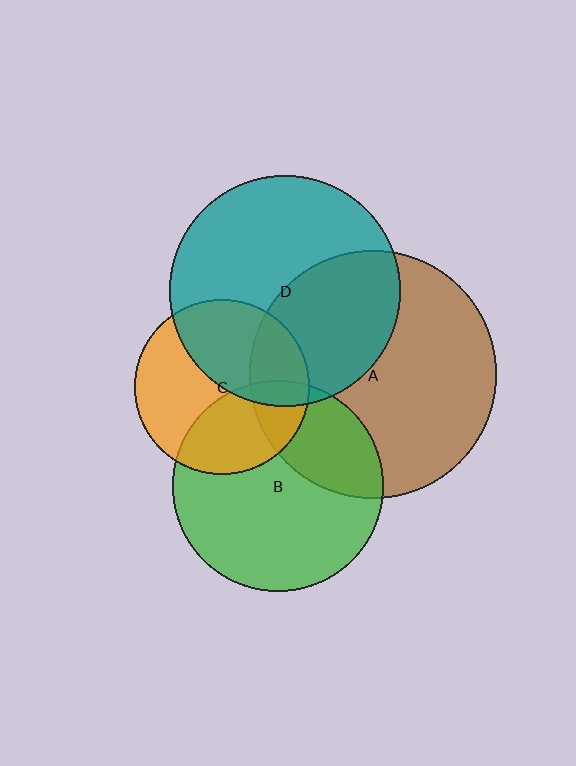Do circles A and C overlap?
Yes.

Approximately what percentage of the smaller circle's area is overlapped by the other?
Approximately 25%.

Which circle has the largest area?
Circle A (brown).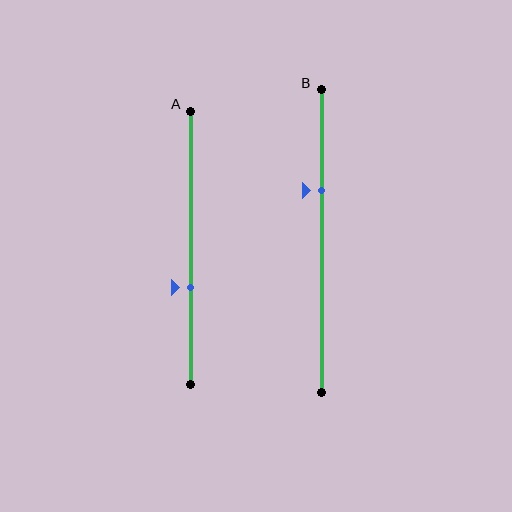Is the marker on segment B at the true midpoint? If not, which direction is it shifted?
No, the marker on segment B is shifted upward by about 17% of the segment length.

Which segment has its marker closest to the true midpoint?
Segment A has its marker closest to the true midpoint.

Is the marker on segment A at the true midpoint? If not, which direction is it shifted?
No, the marker on segment A is shifted downward by about 15% of the segment length.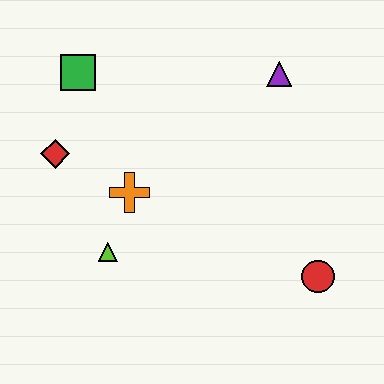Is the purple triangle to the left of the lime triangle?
No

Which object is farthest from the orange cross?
The red circle is farthest from the orange cross.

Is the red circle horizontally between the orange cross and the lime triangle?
No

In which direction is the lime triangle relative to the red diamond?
The lime triangle is below the red diamond.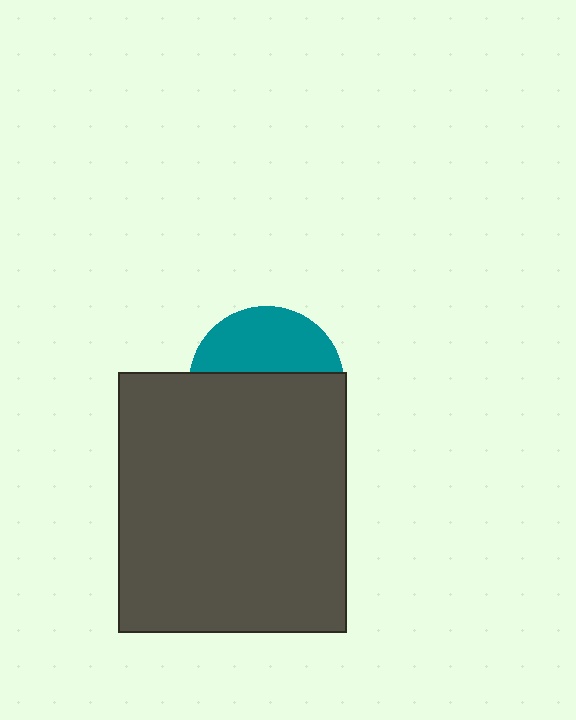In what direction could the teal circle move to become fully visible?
The teal circle could move up. That would shift it out from behind the dark gray rectangle entirely.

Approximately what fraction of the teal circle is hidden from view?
Roughly 60% of the teal circle is hidden behind the dark gray rectangle.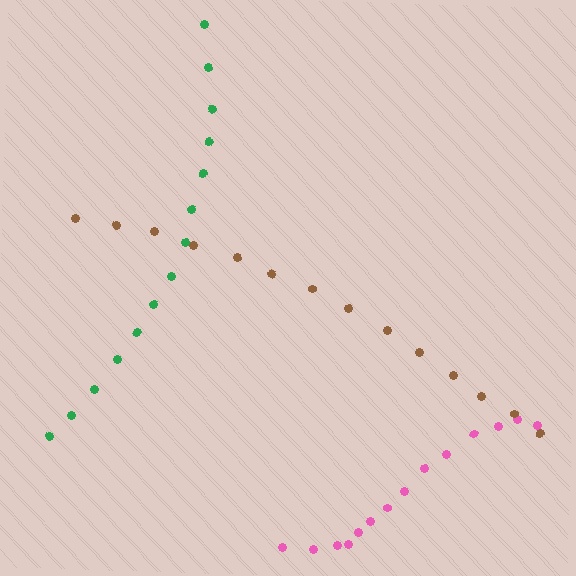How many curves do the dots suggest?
There are 3 distinct paths.